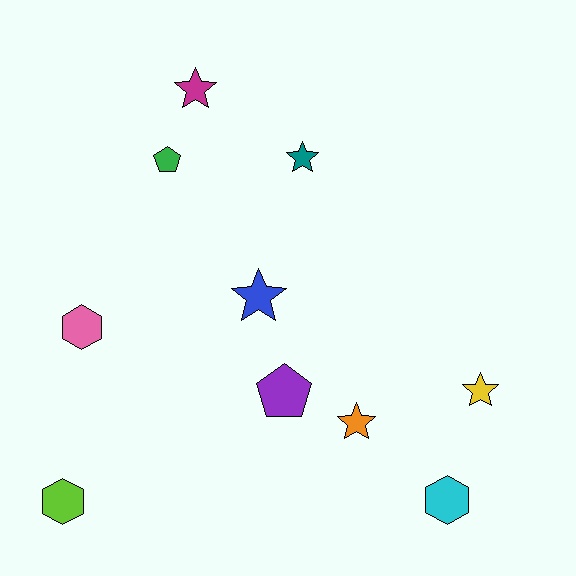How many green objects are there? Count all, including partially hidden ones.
There is 1 green object.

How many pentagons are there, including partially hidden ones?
There are 2 pentagons.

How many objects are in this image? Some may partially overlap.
There are 10 objects.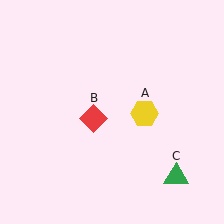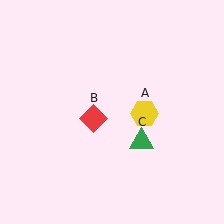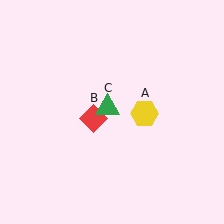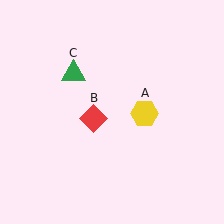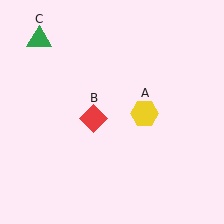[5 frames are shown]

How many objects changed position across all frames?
1 object changed position: green triangle (object C).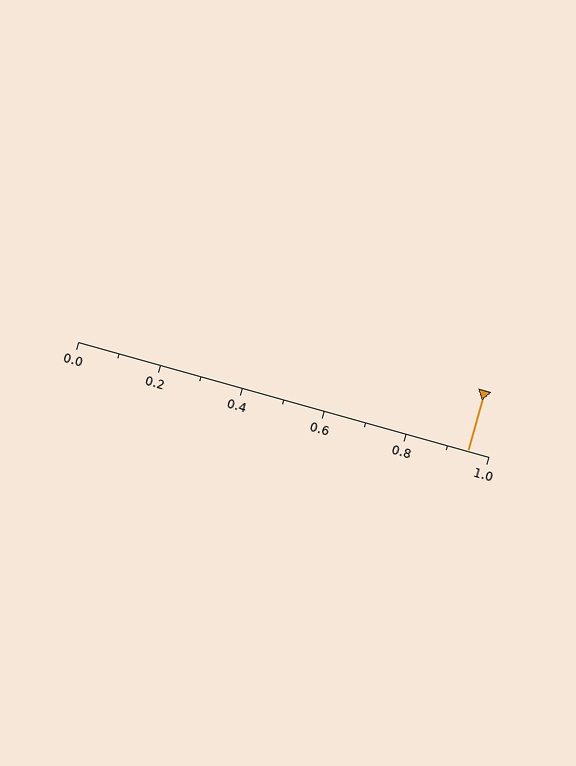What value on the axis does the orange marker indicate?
The marker indicates approximately 0.95.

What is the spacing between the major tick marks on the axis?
The major ticks are spaced 0.2 apart.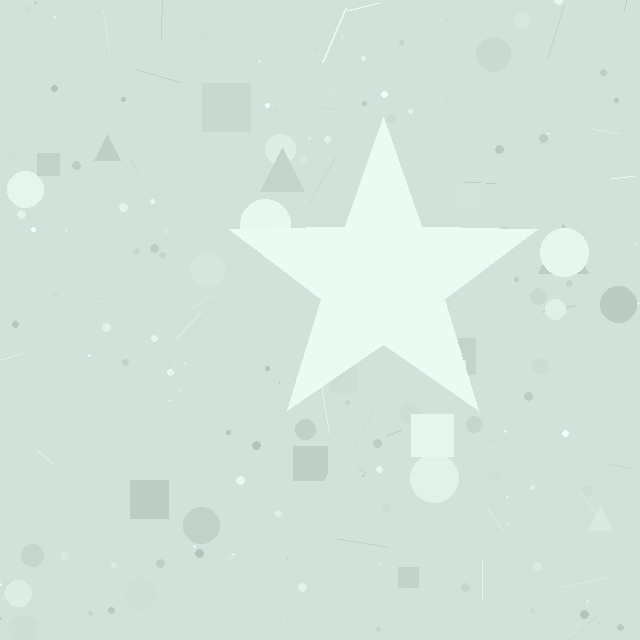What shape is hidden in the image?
A star is hidden in the image.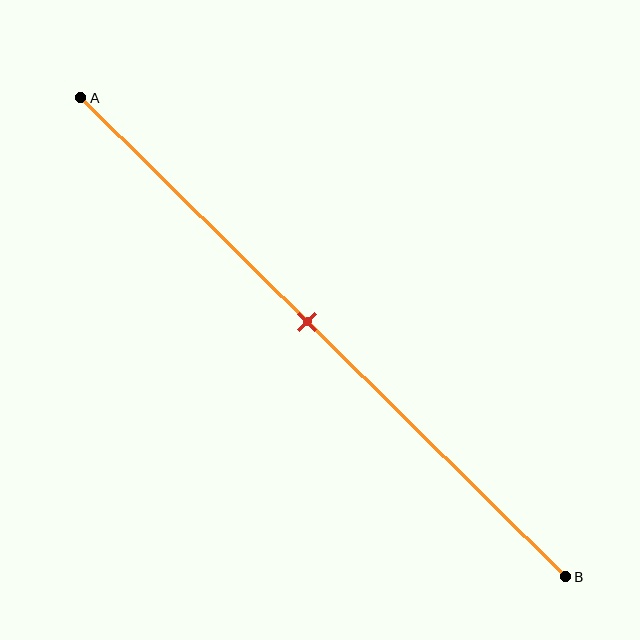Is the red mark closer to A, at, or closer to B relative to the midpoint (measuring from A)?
The red mark is closer to point A than the midpoint of segment AB.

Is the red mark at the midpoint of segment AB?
No, the mark is at about 45% from A, not at the 50% midpoint.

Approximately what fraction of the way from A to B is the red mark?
The red mark is approximately 45% of the way from A to B.